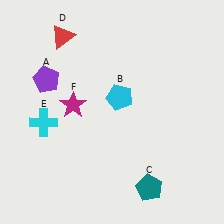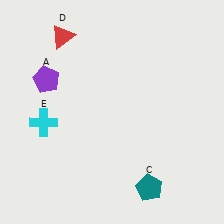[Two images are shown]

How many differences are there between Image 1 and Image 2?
There are 2 differences between the two images.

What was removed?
The cyan pentagon (B), the magenta star (F) were removed in Image 2.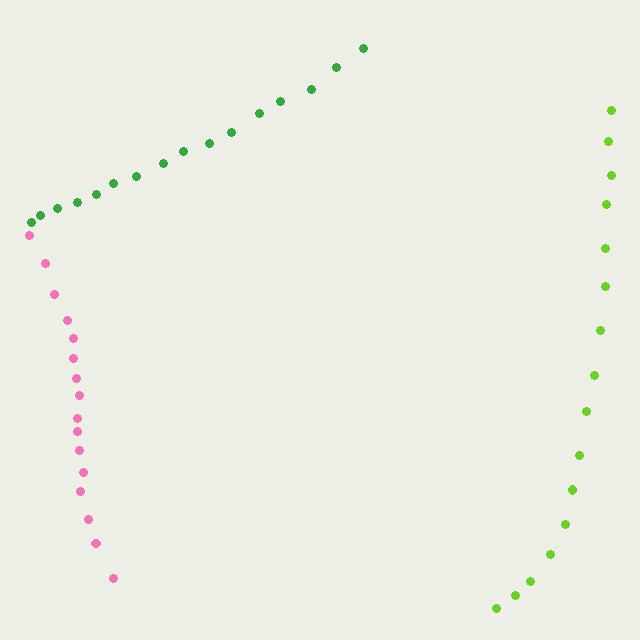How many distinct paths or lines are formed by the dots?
There are 3 distinct paths.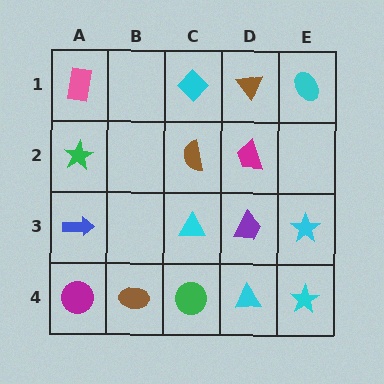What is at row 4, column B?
A brown ellipse.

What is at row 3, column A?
A blue arrow.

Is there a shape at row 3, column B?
No, that cell is empty.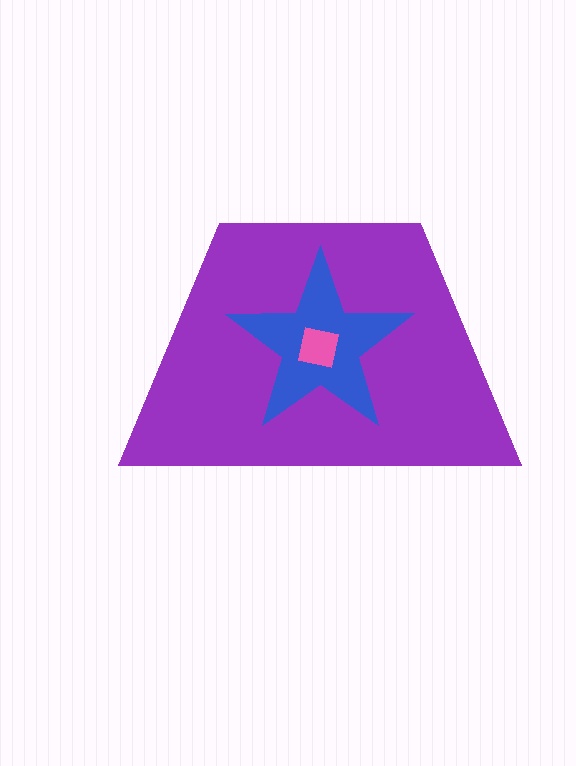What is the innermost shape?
The pink square.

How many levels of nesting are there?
3.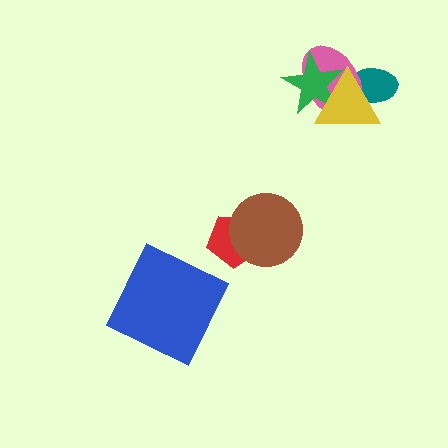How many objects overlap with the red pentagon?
1 object overlaps with the red pentagon.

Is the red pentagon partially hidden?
Yes, it is partially covered by another shape.